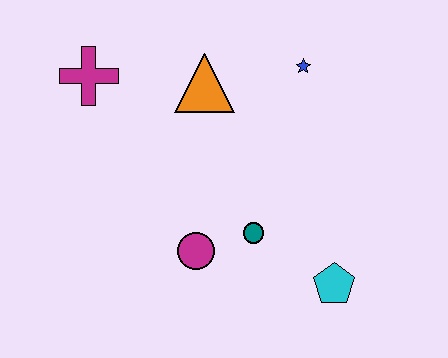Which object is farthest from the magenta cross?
The cyan pentagon is farthest from the magenta cross.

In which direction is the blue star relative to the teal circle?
The blue star is above the teal circle.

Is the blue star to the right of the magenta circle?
Yes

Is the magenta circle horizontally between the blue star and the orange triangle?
No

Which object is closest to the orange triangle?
The blue star is closest to the orange triangle.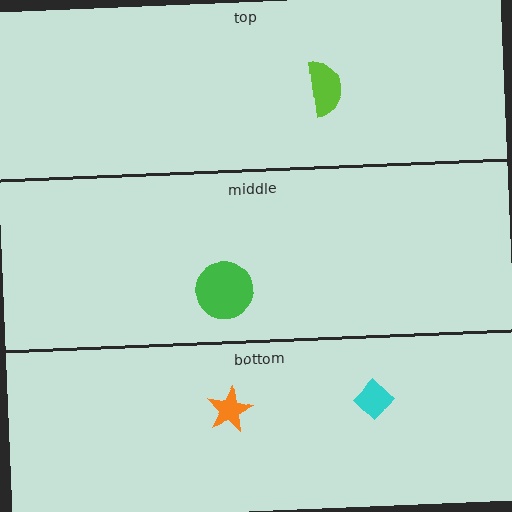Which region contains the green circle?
The middle region.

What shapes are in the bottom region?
The cyan diamond, the orange star.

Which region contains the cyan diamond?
The bottom region.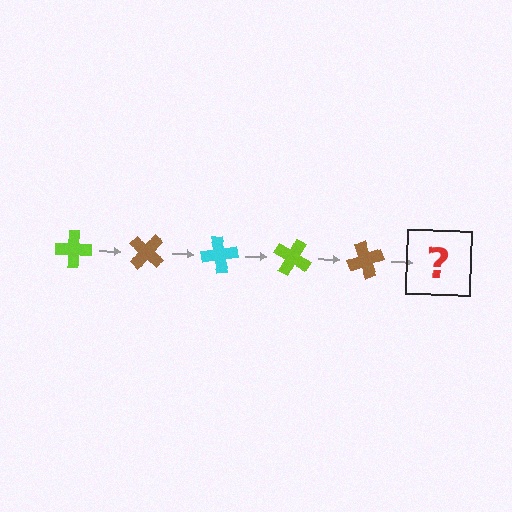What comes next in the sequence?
The next element should be a cyan cross, rotated 200 degrees from the start.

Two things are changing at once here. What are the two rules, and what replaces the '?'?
The two rules are that it rotates 40 degrees each step and the color cycles through lime, brown, and cyan. The '?' should be a cyan cross, rotated 200 degrees from the start.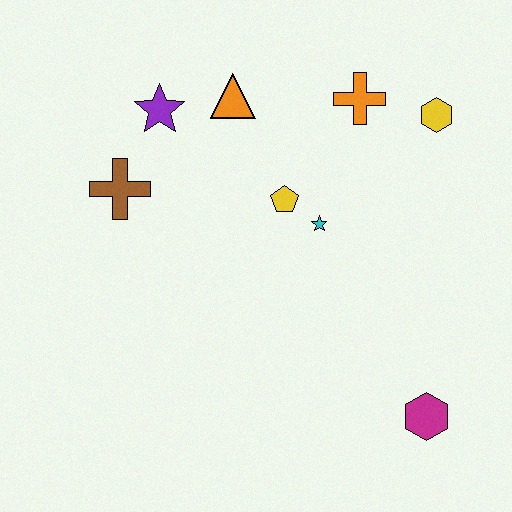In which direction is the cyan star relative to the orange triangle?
The cyan star is below the orange triangle.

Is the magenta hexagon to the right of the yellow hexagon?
No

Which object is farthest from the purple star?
The magenta hexagon is farthest from the purple star.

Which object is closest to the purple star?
The orange triangle is closest to the purple star.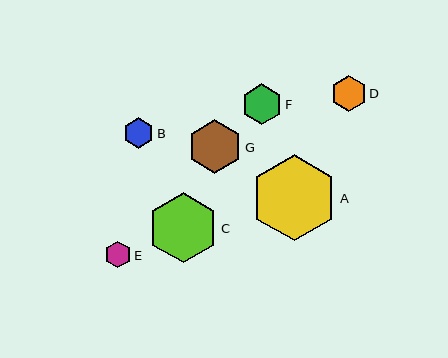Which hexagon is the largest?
Hexagon A is the largest with a size of approximately 86 pixels.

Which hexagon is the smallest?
Hexagon E is the smallest with a size of approximately 27 pixels.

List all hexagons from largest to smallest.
From largest to smallest: A, C, G, F, D, B, E.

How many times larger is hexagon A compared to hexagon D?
Hexagon A is approximately 2.4 times the size of hexagon D.